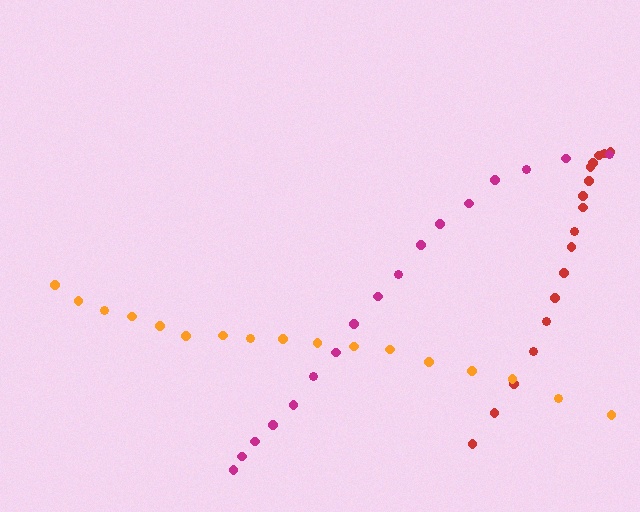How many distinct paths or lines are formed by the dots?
There are 3 distinct paths.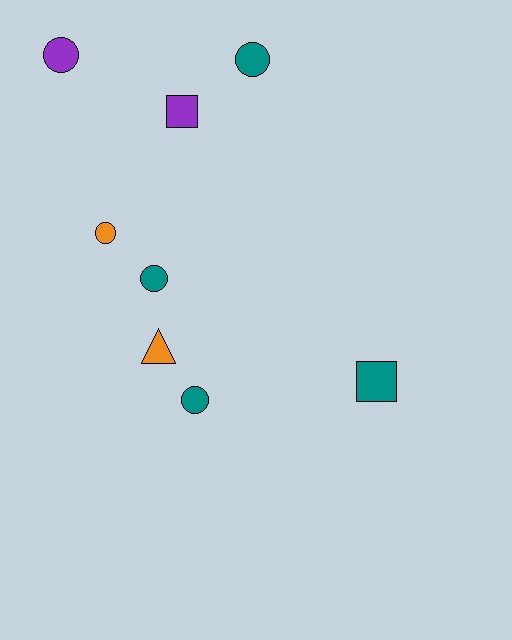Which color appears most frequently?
Teal, with 4 objects.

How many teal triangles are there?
There are no teal triangles.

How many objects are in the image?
There are 8 objects.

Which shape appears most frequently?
Circle, with 5 objects.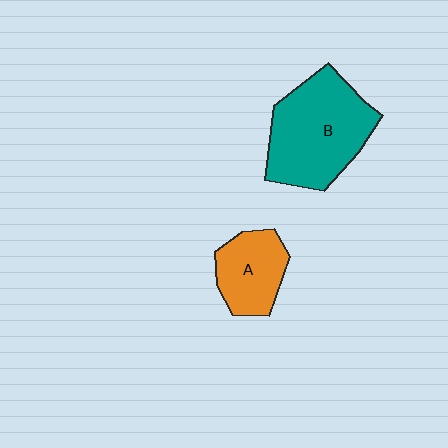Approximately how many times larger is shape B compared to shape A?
Approximately 1.9 times.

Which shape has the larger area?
Shape B (teal).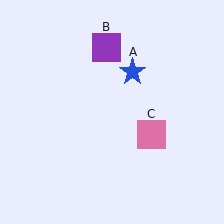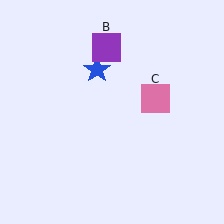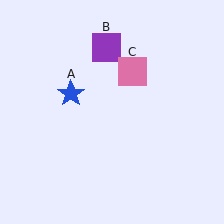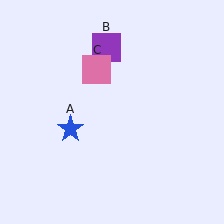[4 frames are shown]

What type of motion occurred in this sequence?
The blue star (object A), pink square (object C) rotated counterclockwise around the center of the scene.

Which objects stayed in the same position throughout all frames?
Purple square (object B) remained stationary.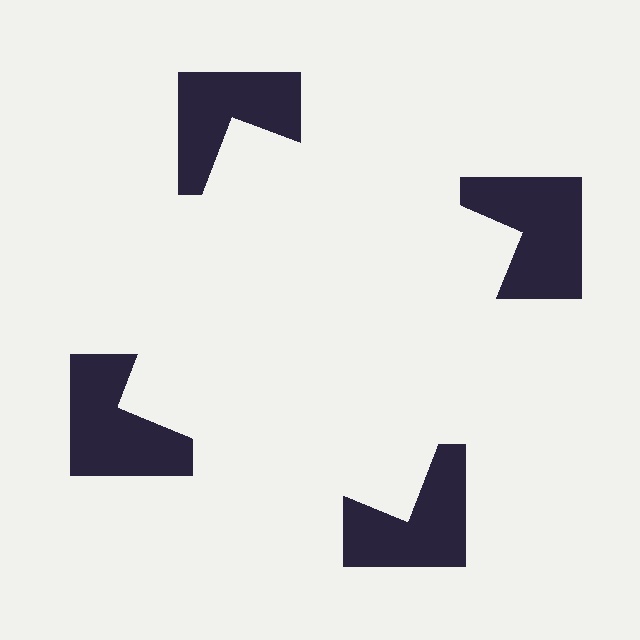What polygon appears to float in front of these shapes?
An illusory square — its edges are inferred from the aligned wedge cuts in the notched squares, not physically drawn.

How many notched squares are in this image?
There are 4 — one at each vertex of the illusory square.